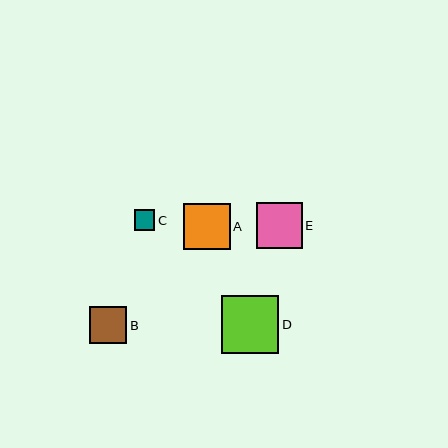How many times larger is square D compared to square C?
Square D is approximately 2.8 times the size of square C.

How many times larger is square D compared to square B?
Square D is approximately 1.5 times the size of square B.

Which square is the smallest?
Square C is the smallest with a size of approximately 20 pixels.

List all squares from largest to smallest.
From largest to smallest: D, A, E, B, C.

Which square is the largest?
Square D is the largest with a size of approximately 58 pixels.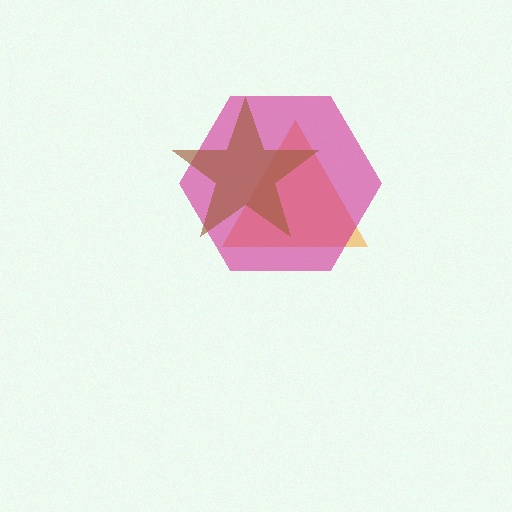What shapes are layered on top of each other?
The layered shapes are: an orange triangle, a magenta hexagon, a brown star.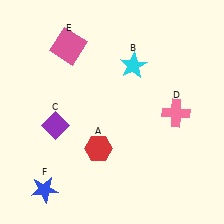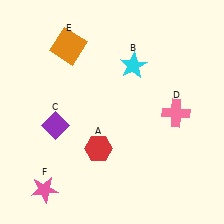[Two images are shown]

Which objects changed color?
E changed from pink to orange. F changed from blue to pink.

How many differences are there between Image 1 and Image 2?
There are 2 differences between the two images.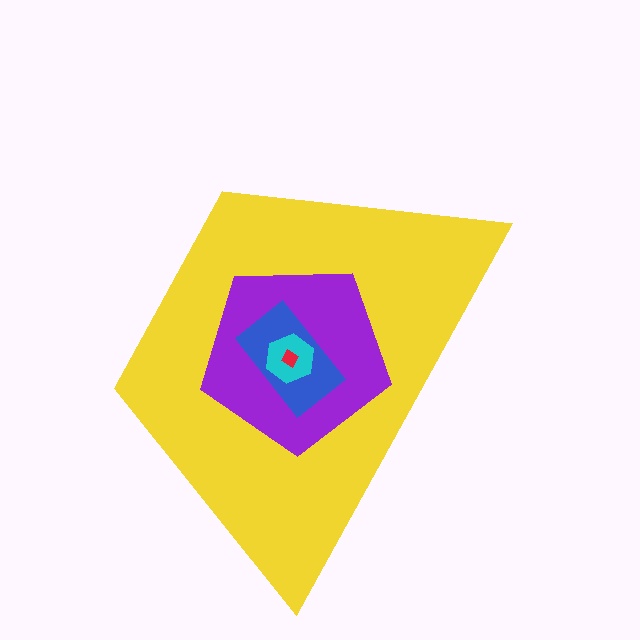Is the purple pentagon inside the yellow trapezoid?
Yes.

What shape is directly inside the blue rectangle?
The cyan hexagon.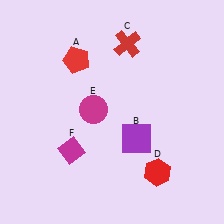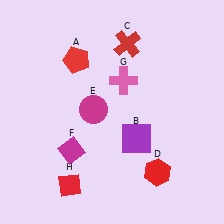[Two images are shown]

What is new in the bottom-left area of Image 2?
A red diamond (H) was added in the bottom-left area of Image 2.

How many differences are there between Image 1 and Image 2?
There are 2 differences between the two images.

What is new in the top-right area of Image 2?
A pink cross (G) was added in the top-right area of Image 2.